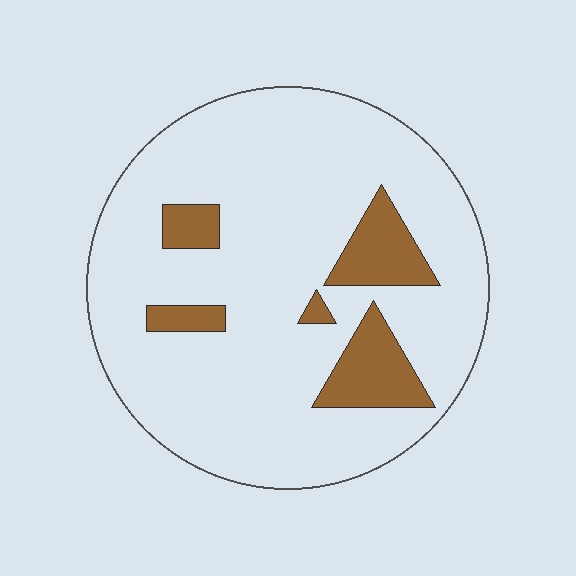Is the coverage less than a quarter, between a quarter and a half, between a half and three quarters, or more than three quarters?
Less than a quarter.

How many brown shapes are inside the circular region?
5.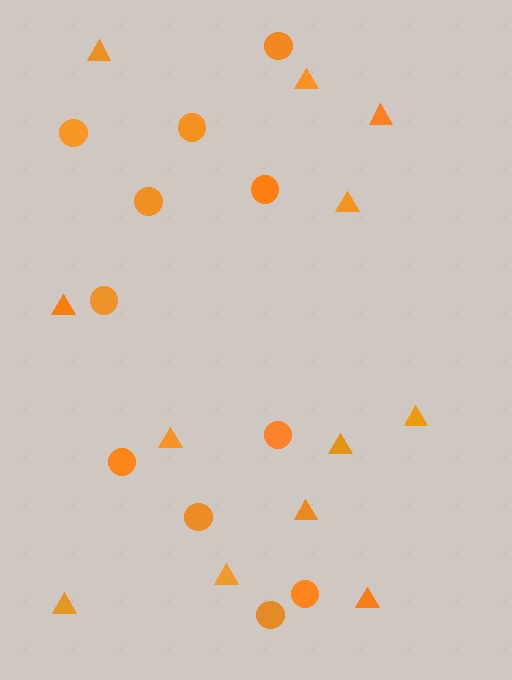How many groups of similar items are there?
There are 2 groups: one group of triangles (12) and one group of circles (11).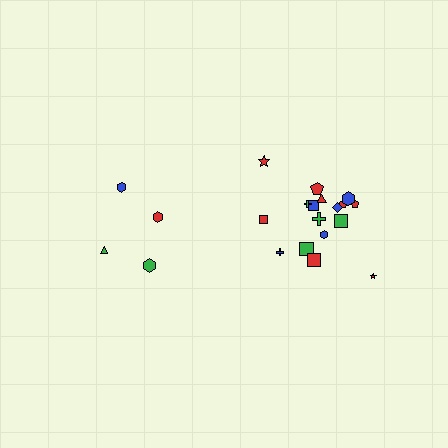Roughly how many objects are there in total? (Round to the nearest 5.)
Roughly 20 objects in total.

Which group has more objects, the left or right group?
The right group.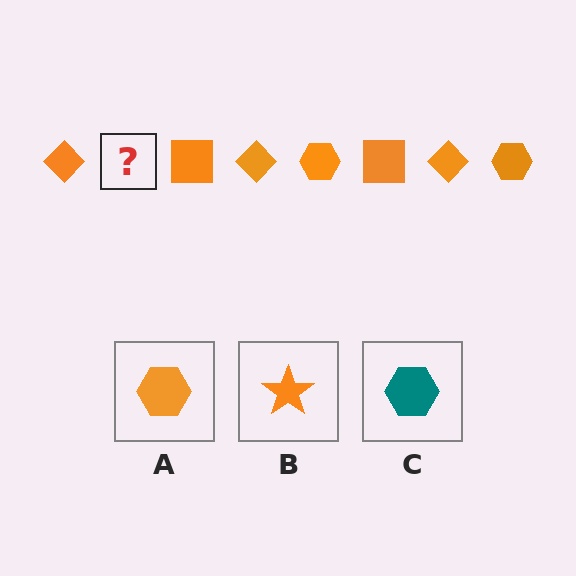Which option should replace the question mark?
Option A.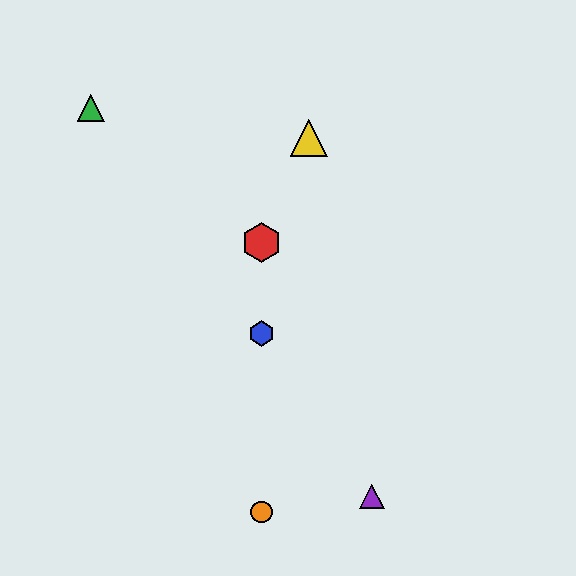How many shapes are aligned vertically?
3 shapes (the red hexagon, the blue hexagon, the orange circle) are aligned vertically.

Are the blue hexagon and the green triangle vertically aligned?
No, the blue hexagon is at x≈262 and the green triangle is at x≈91.